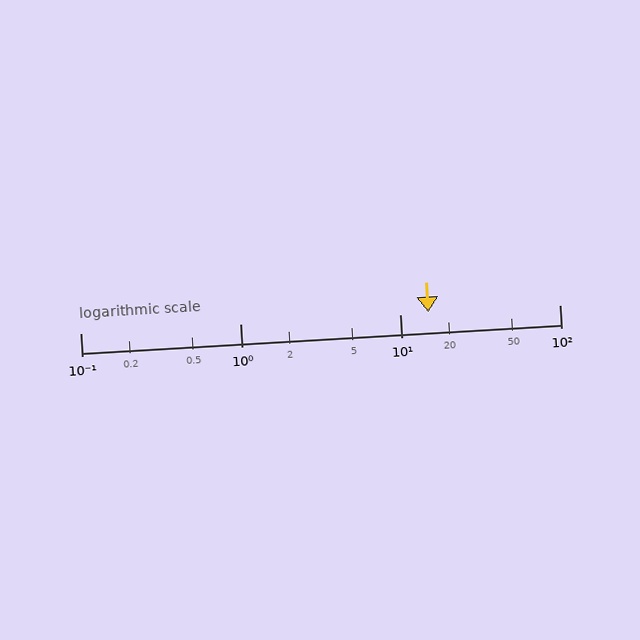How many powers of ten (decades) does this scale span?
The scale spans 3 decades, from 0.1 to 100.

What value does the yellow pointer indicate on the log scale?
The pointer indicates approximately 15.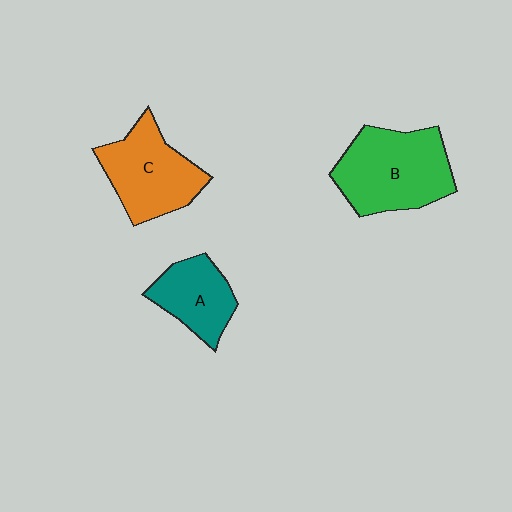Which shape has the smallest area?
Shape A (teal).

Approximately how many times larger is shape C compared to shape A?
Approximately 1.4 times.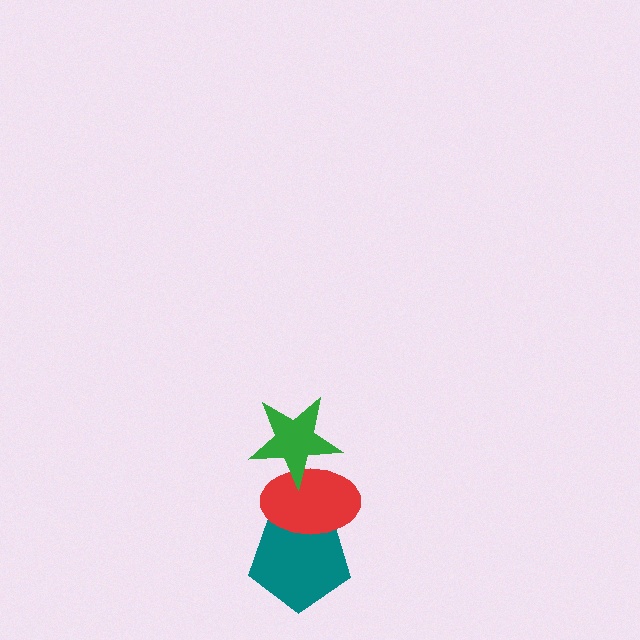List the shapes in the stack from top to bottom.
From top to bottom: the green star, the red ellipse, the teal pentagon.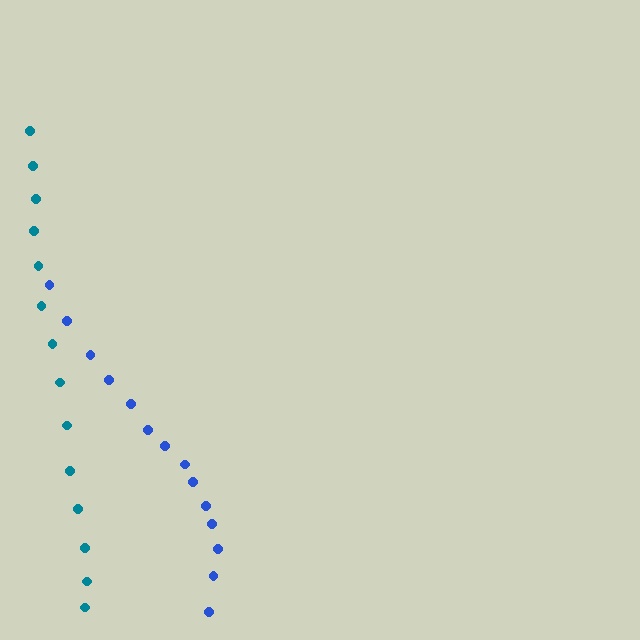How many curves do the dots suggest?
There are 2 distinct paths.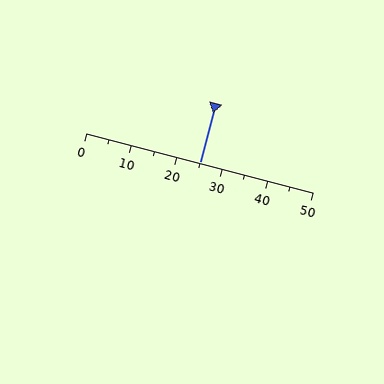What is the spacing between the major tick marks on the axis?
The major ticks are spaced 10 apart.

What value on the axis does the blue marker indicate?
The marker indicates approximately 25.